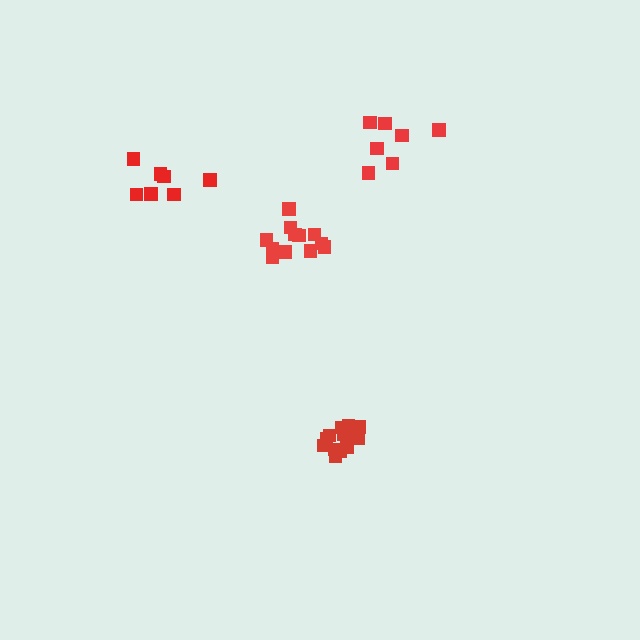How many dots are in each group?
Group 1: 12 dots, Group 2: 7 dots, Group 3: 7 dots, Group 4: 12 dots (38 total).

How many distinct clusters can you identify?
There are 4 distinct clusters.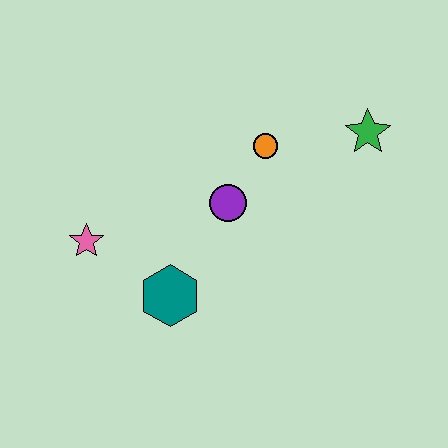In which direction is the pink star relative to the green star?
The pink star is to the left of the green star.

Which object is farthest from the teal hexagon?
The green star is farthest from the teal hexagon.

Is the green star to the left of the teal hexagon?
No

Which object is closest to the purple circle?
The orange circle is closest to the purple circle.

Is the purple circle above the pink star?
Yes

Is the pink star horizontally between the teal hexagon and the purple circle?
No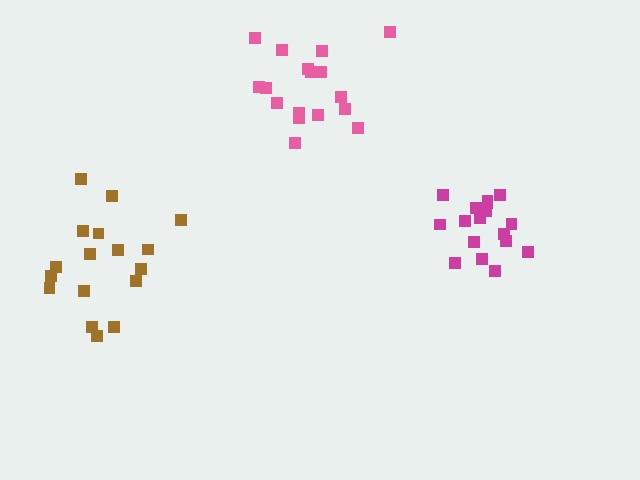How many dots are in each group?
Group 1: 17 dots, Group 2: 17 dots, Group 3: 17 dots (51 total).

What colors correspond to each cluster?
The clusters are colored: magenta, brown, pink.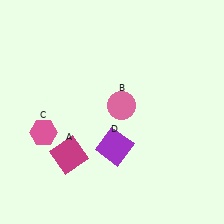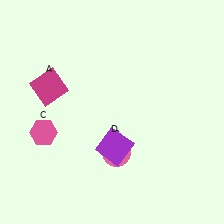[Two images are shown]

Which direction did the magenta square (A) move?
The magenta square (A) moved up.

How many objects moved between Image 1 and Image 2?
2 objects moved between the two images.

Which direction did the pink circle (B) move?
The pink circle (B) moved down.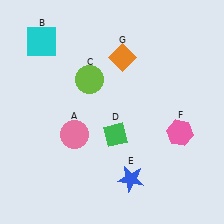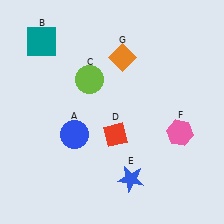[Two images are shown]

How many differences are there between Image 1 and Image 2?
There are 3 differences between the two images.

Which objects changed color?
A changed from pink to blue. B changed from cyan to teal. D changed from green to red.